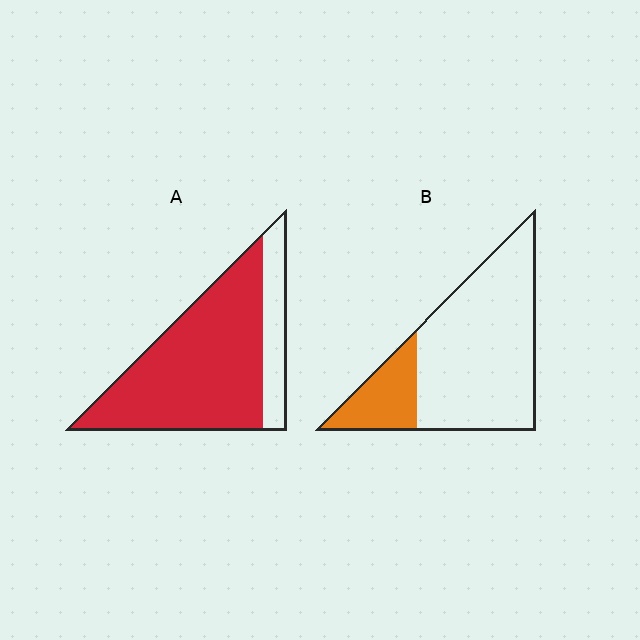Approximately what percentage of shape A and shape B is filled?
A is approximately 80% and B is approximately 20%.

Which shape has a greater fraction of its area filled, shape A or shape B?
Shape A.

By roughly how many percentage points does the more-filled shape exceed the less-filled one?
By roughly 60 percentage points (A over B).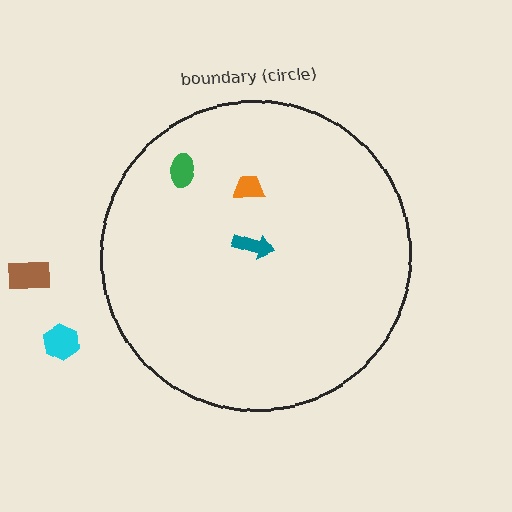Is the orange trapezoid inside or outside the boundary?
Inside.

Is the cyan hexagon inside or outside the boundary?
Outside.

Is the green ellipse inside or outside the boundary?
Inside.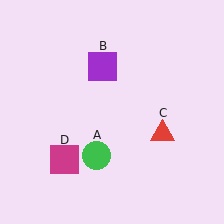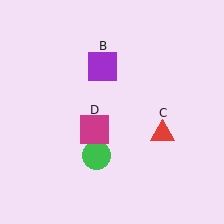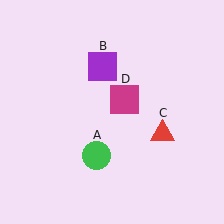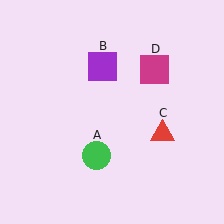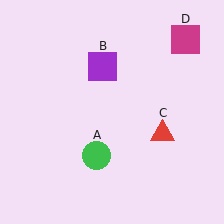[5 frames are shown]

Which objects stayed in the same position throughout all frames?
Green circle (object A) and purple square (object B) and red triangle (object C) remained stationary.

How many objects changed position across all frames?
1 object changed position: magenta square (object D).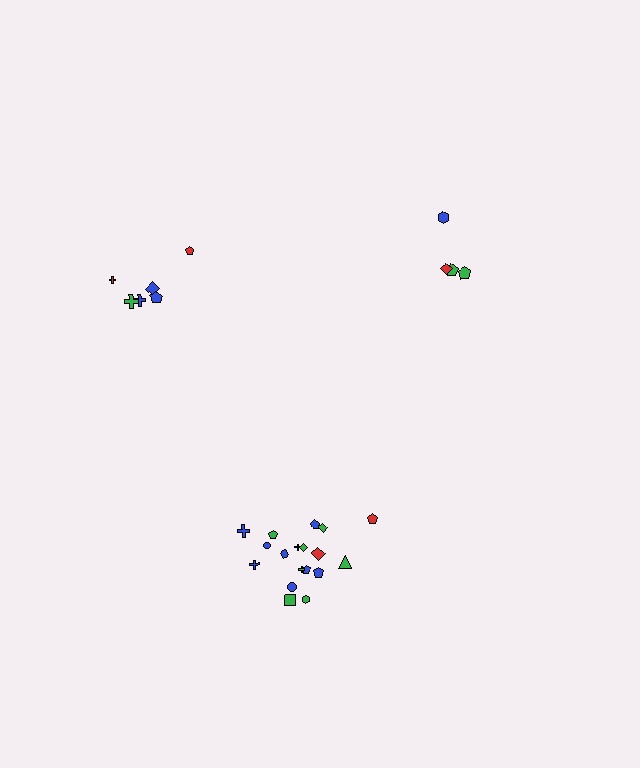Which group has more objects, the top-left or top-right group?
The top-left group.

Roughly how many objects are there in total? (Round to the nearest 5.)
Roughly 30 objects in total.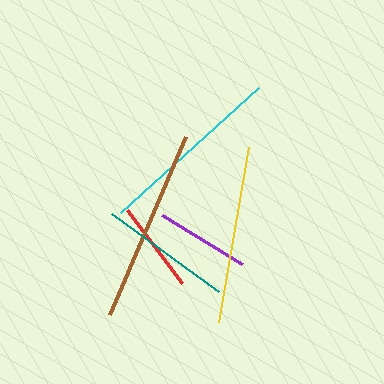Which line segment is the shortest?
The red line is the shortest at approximately 91 pixels.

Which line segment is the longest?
The brown line is the longest at approximately 194 pixels.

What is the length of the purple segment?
The purple segment is approximately 94 pixels long.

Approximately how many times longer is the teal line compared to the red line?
The teal line is approximately 1.4 times the length of the red line.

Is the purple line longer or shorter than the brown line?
The brown line is longer than the purple line.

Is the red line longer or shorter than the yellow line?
The yellow line is longer than the red line.